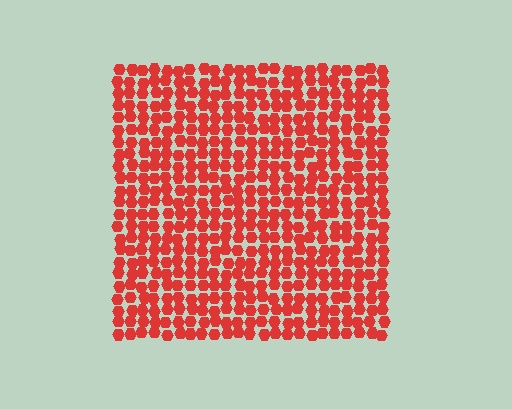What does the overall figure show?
The overall figure shows a square.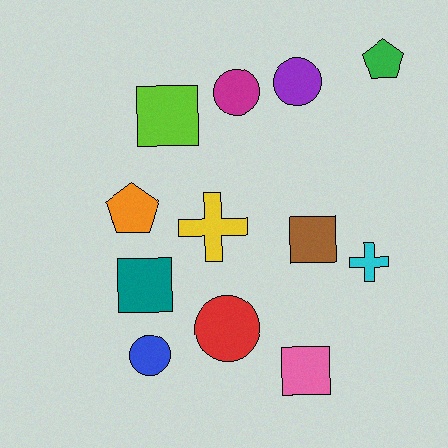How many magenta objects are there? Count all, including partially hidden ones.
There is 1 magenta object.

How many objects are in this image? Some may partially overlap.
There are 12 objects.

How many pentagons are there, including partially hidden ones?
There are 2 pentagons.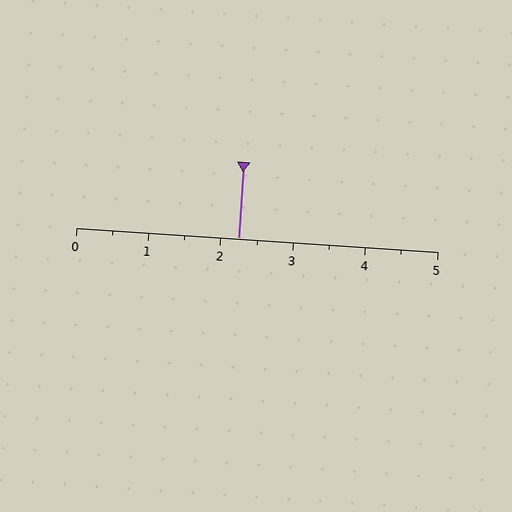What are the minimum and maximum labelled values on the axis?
The axis runs from 0 to 5.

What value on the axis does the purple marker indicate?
The marker indicates approximately 2.2.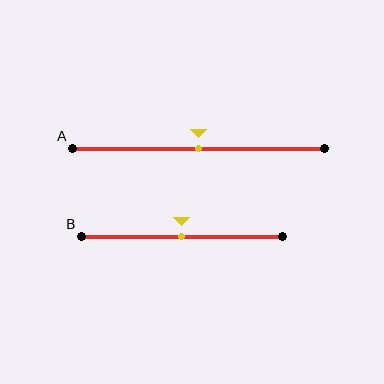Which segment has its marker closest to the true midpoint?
Segment A has its marker closest to the true midpoint.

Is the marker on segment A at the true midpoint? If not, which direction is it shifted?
Yes, the marker on segment A is at the true midpoint.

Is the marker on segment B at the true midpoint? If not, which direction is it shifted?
Yes, the marker on segment B is at the true midpoint.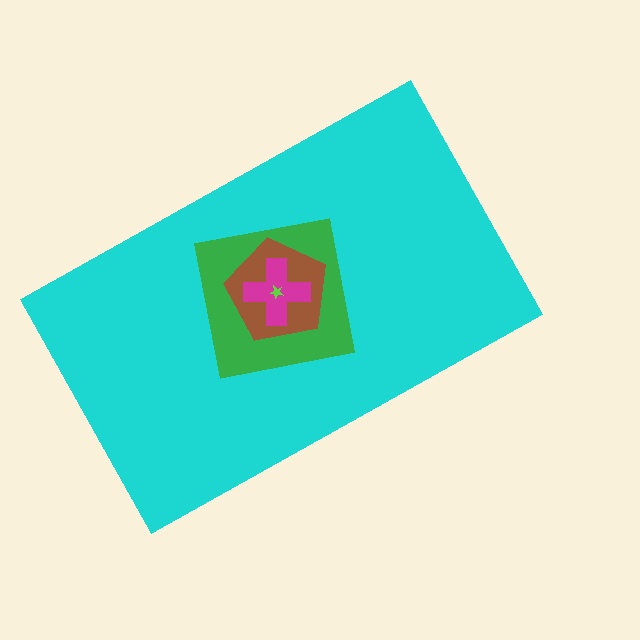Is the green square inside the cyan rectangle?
Yes.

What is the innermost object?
The lime star.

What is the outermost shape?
The cyan rectangle.